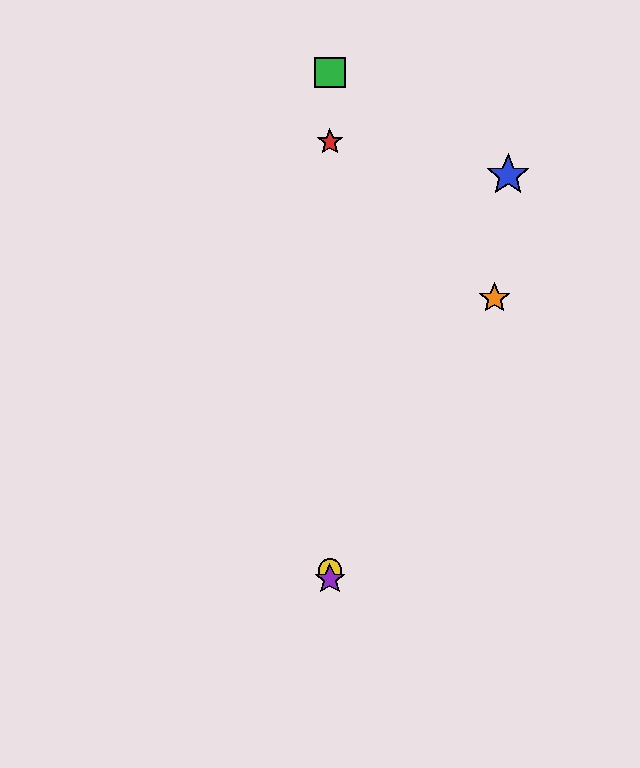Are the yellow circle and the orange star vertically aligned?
No, the yellow circle is at x≈330 and the orange star is at x≈494.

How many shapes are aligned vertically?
4 shapes (the red star, the green square, the yellow circle, the purple star) are aligned vertically.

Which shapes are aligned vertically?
The red star, the green square, the yellow circle, the purple star are aligned vertically.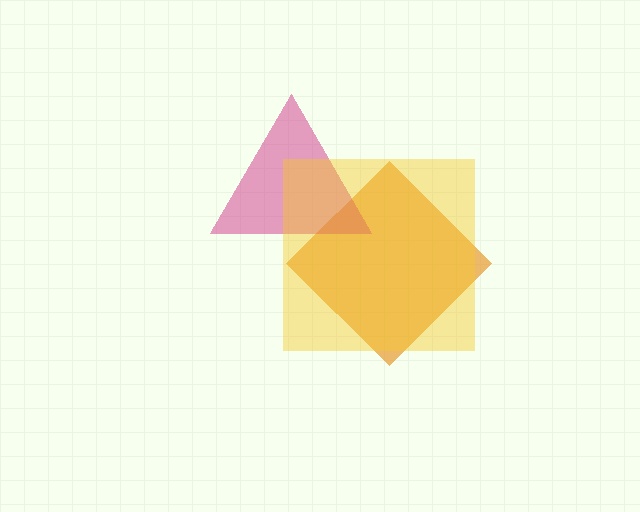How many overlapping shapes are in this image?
There are 3 overlapping shapes in the image.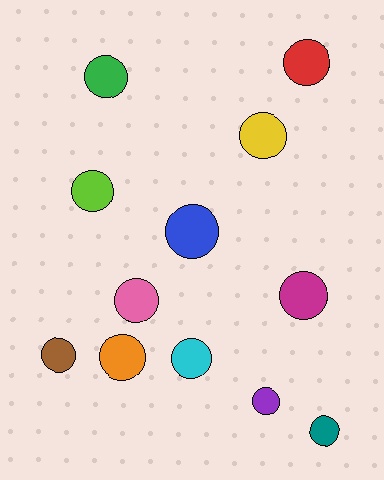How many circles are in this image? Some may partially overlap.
There are 12 circles.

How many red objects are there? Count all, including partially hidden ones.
There is 1 red object.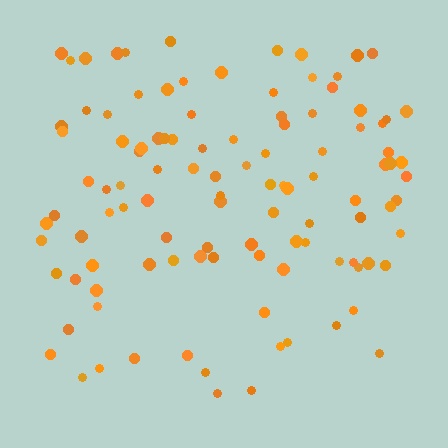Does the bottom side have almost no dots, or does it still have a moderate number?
Still a moderate number, just noticeably fewer than the top.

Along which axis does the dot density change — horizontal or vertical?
Vertical.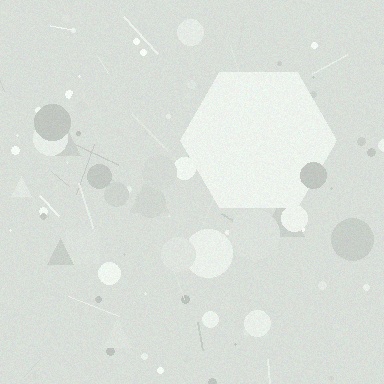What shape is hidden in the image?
A hexagon is hidden in the image.